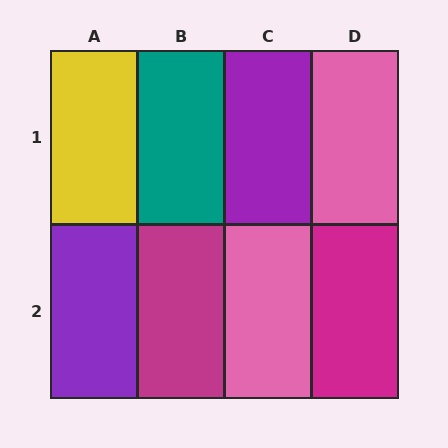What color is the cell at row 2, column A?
Purple.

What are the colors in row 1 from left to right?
Yellow, teal, purple, pink.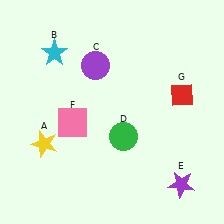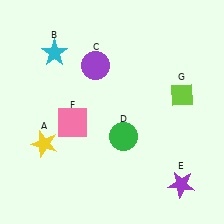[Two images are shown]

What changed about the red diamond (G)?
In Image 1, G is red. In Image 2, it changed to lime.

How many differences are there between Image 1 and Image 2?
There is 1 difference between the two images.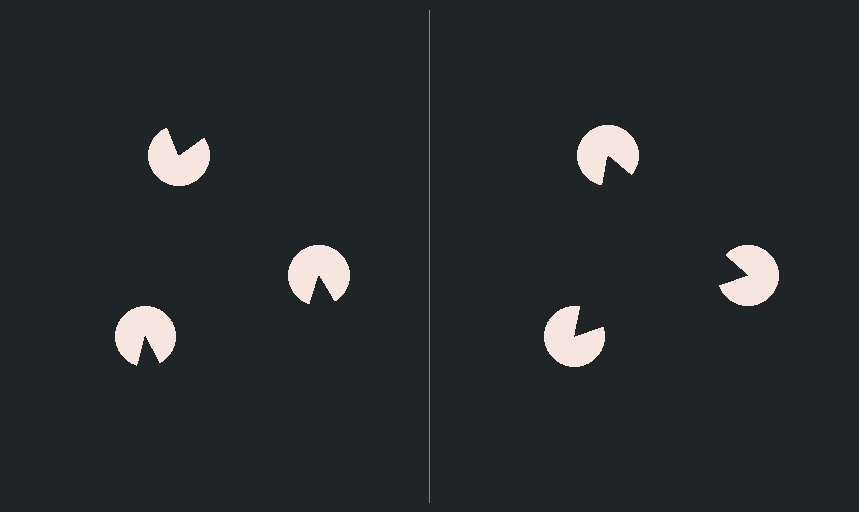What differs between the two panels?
The pac-man discs are positioned identically on both sides; only the wedge orientations differ. On the right they align to a triangle; on the left they are misaligned.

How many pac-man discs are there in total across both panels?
6 — 3 on each side.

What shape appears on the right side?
An illusory triangle.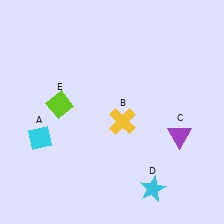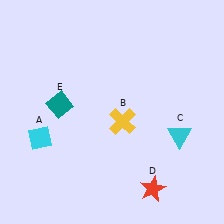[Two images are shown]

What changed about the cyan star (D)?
In Image 1, D is cyan. In Image 2, it changed to red.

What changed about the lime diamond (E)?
In Image 1, E is lime. In Image 2, it changed to teal.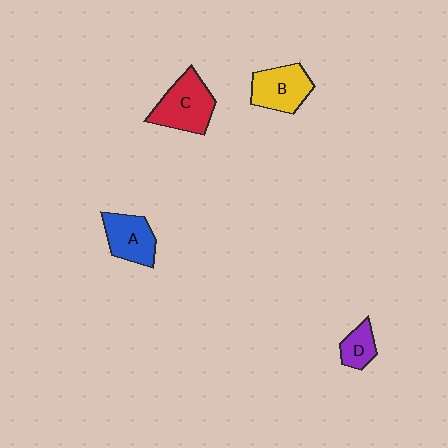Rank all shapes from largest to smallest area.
From largest to smallest: C (red), B (yellow), A (blue), D (purple).